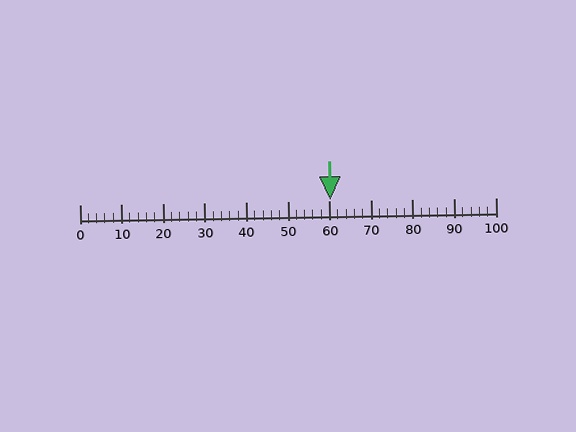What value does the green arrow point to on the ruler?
The green arrow points to approximately 60.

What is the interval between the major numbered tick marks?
The major tick marks are spaced 10 units apart.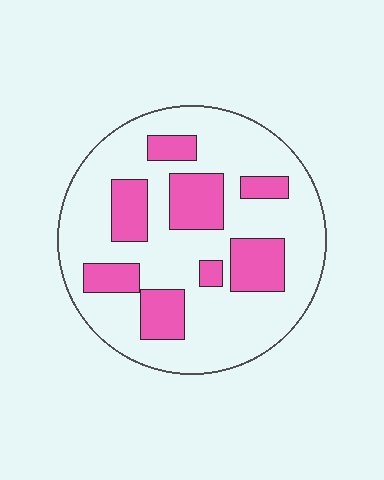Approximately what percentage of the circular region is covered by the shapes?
Approximately 25%.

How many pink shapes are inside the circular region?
8.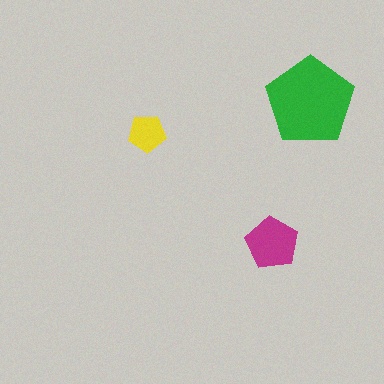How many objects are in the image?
There are 3 objects in the image.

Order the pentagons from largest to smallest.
the green one, the magenta one, the yellow one.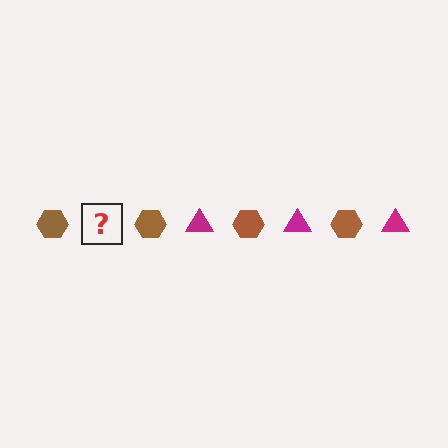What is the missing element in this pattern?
The missing element is a magenta triangle.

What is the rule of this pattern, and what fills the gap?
The rule is that the pattern alternates between brown hexagon and magenta triangle. The gap should be filled with a magenta triangle.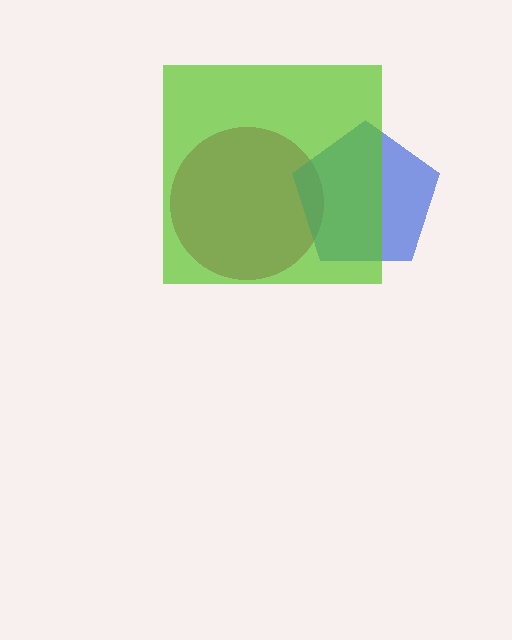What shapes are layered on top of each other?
The layered shapes are: a magenta circle, a blue pentagon, a lime square.